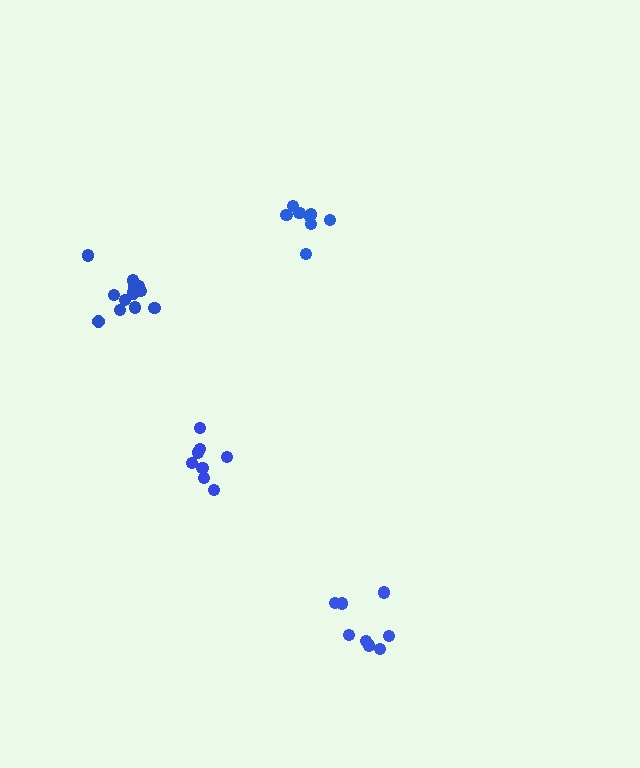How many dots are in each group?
Group 1: 8 dots, Group 2: 8 dots, Group 3: 13 dots, Group 4: 8 dots (37 total).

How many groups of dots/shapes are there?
There are 4 groups.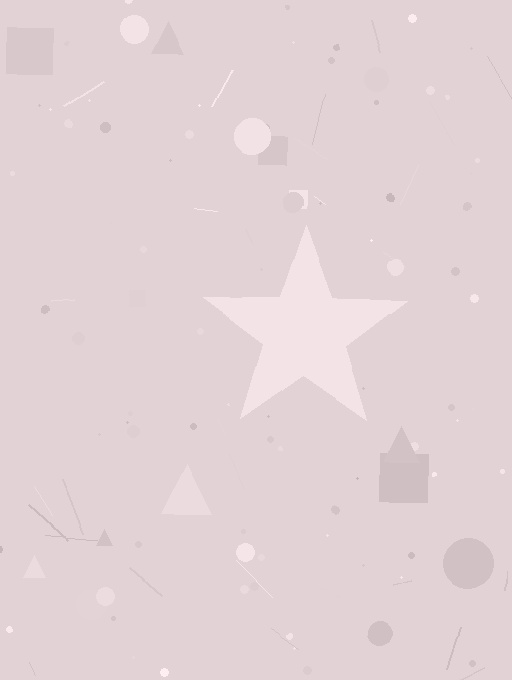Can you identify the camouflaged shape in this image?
The camouflaged shape is a star.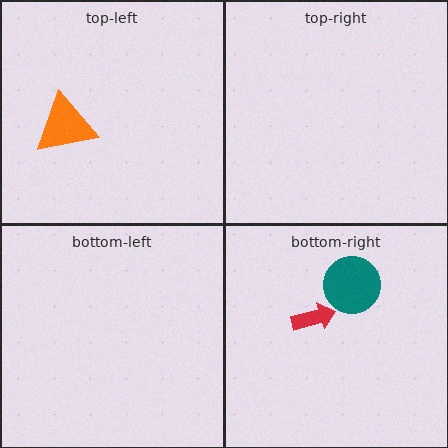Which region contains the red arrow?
The bottom-right region.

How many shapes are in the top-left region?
1.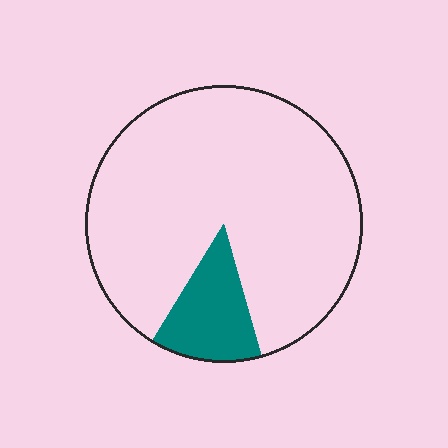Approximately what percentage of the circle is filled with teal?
Approximately 15%.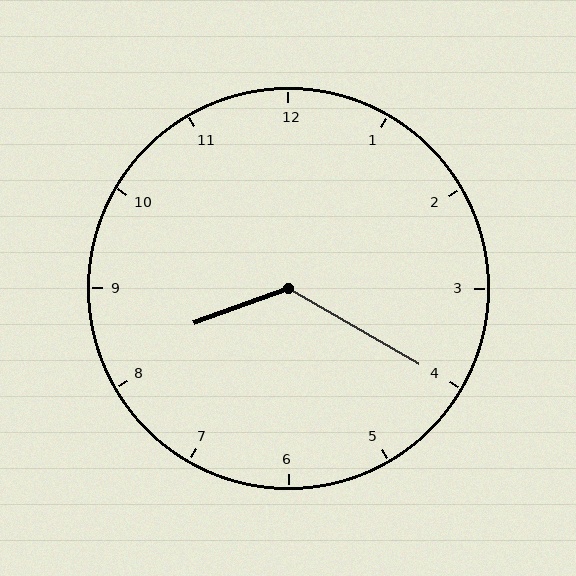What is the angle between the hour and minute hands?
Approximately 130 degrees.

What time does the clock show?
8:20.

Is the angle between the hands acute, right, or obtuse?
It is obtuse.